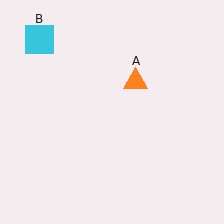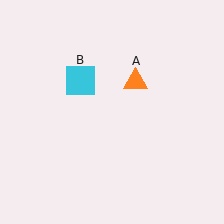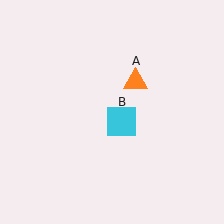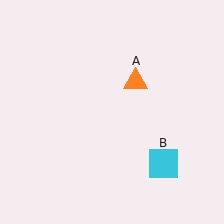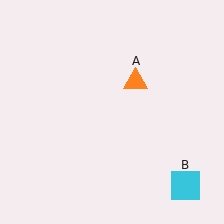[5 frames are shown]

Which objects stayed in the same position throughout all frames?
Orange triangle (object A) remained stationary.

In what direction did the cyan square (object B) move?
The cyan square (object B) moved down and to the right.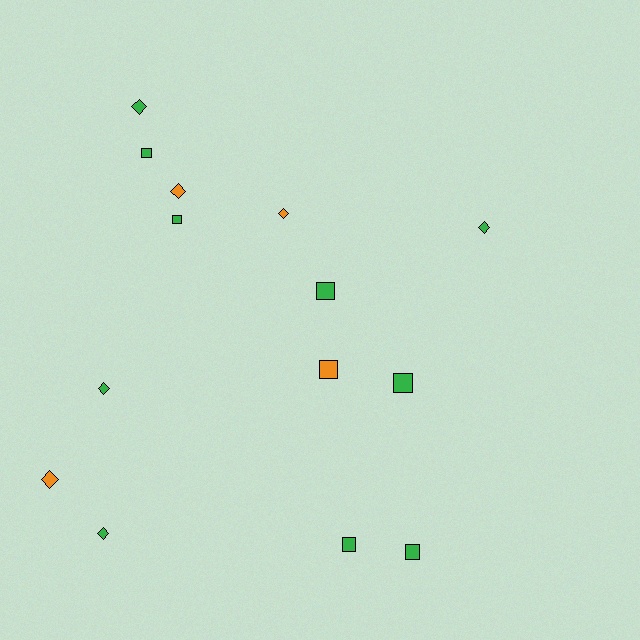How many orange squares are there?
There is 1 orange square.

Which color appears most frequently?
Green, with 10 objects.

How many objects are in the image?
There are 14 objects.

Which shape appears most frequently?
Square, with 7 objects.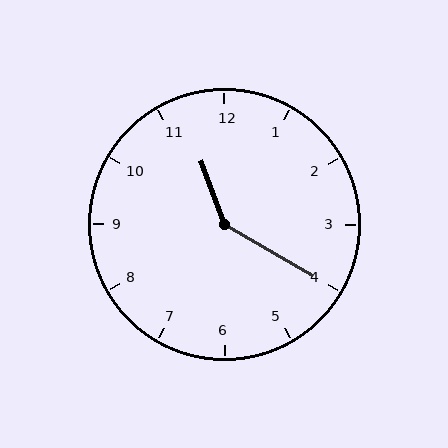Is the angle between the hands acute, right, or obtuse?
It is obtuse.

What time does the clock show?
11:20.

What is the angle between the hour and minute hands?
Approximately 140 degrees.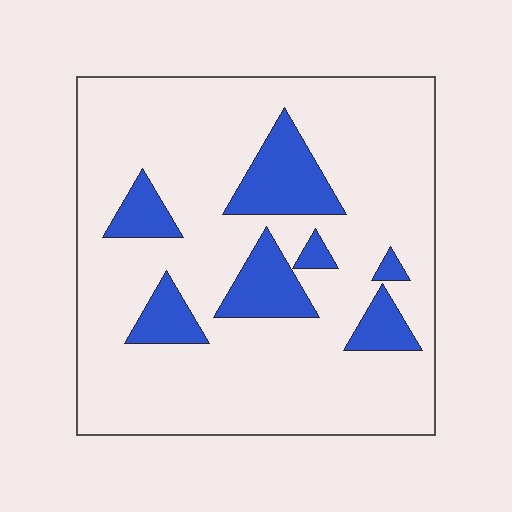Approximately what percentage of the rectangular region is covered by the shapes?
Approximately 15%.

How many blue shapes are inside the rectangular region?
7.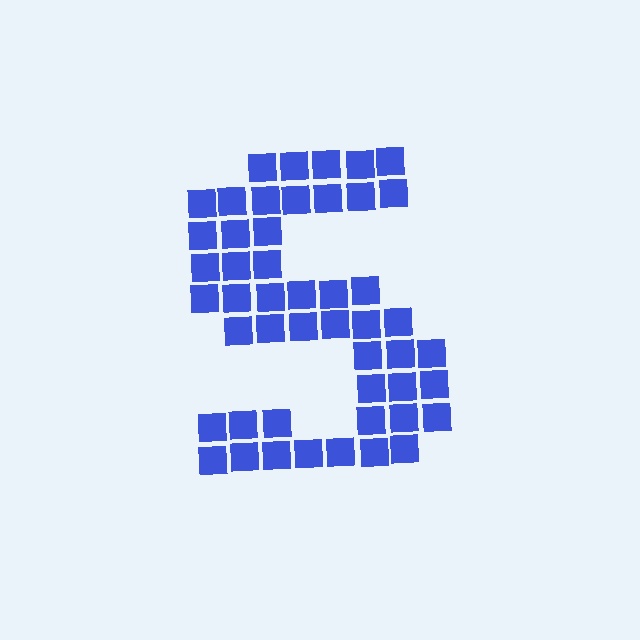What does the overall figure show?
The overall figure shows the letter S.